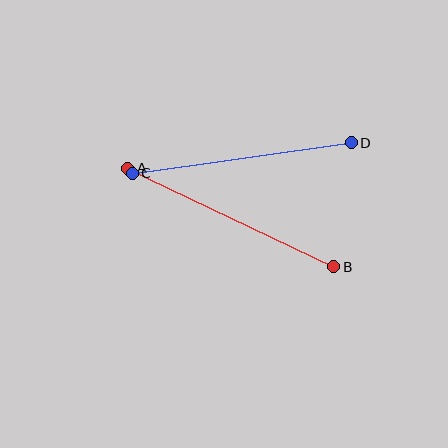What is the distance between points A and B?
The distance is approximately 228 pixels.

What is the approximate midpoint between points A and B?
The midpoint is at approximately (231, 218) pixels.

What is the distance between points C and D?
The distance is approximately 221 pixels.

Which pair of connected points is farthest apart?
Points A and B are farthest apart.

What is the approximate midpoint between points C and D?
The midpoint is at approximately (242, 158) pixels.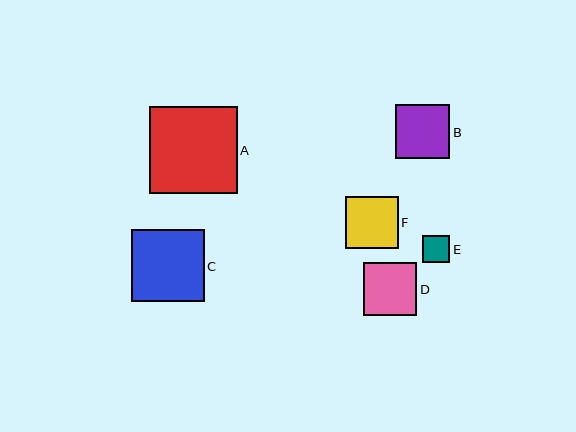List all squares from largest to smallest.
From largest to smallest: A, C, B, D, F, E.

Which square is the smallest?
Square E is the smallest with a size of approximately 27 pixels.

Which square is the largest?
Square A is the largest with a size of approximately 88 pixels.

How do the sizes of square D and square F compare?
Square D and square F are approximately the same size.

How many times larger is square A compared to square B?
Square A is approximately 1.6 times the size of square B.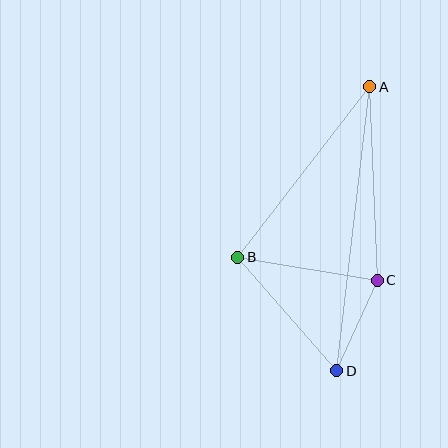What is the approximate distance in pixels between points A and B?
The distance between A and B is approximately 216 pixels.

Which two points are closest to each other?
Points C and D are closest to each other.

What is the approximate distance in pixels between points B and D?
The distance between B and D is approximately 150 pixels.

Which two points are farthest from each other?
Points A and D are farthest from each other.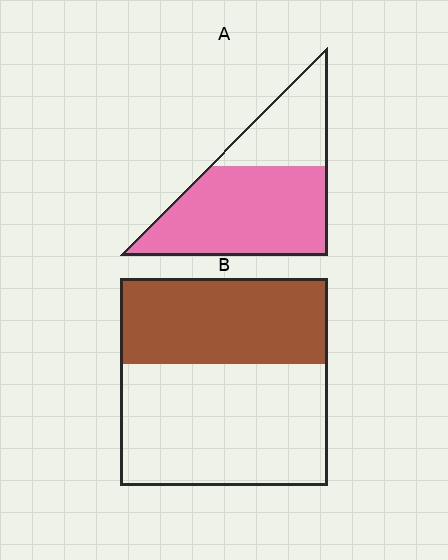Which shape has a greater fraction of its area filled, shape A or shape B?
Shape A.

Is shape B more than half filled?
No.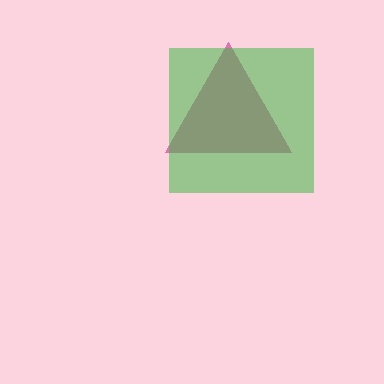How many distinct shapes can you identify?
There are 2 distinct shapes: a magenta triangle, a green square.